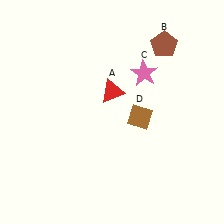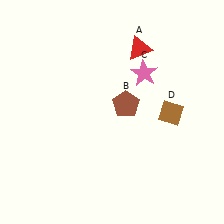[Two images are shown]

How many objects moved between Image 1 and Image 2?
3 objects moved between the two images.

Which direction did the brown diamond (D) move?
The brown diamond (D) moved right.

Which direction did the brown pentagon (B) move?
The brown pentagon (B) moved down.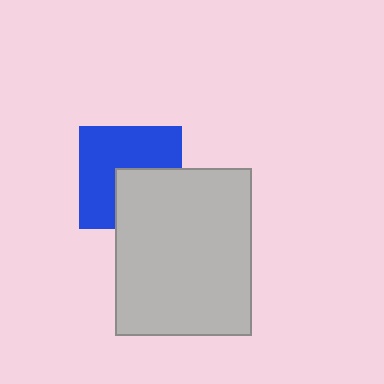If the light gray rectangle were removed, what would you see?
You would see the complete blue square.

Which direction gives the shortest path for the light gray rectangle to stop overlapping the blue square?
Moving toward the lower-right gives the shortest separation.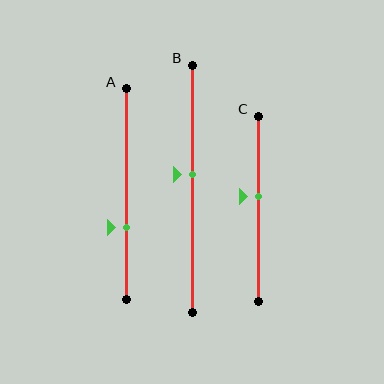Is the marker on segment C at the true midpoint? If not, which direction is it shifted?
No, the marker on segment C is shifted upward by about 7% of the segment length.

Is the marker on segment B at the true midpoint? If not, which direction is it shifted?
No, the marker on segment B is shifted upward by about 6% of the segment length.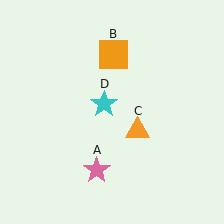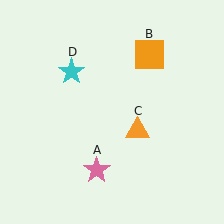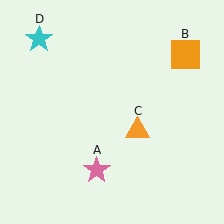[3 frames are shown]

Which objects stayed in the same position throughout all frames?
Pink star (object A) and orange triangle (object C) remained stationary.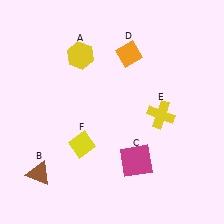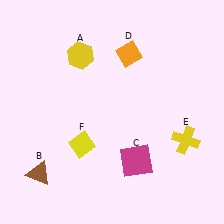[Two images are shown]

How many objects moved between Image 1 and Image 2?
1 object moved between the two images.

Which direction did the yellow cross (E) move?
The yellow cross (E) moved down.